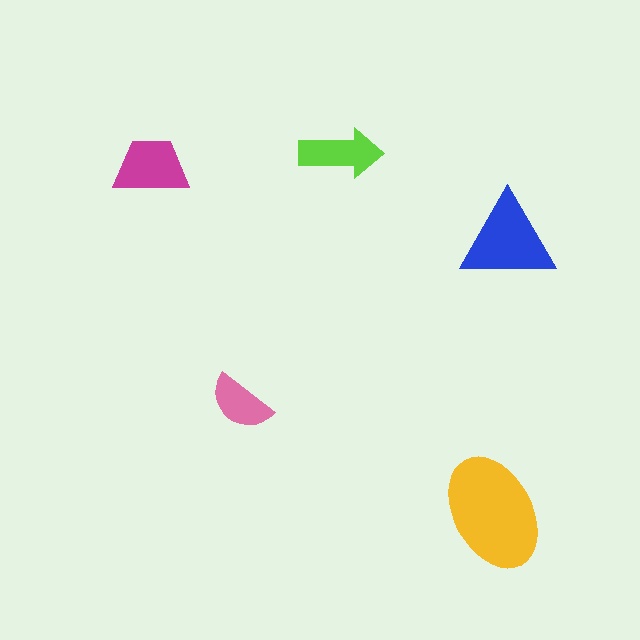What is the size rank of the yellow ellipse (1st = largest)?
1st.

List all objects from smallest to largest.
The pink semicircle, the lime arrow, the magenta trapezoid, the blue triangle, the yellow ellipse.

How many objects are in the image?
There are 5 objects in the image.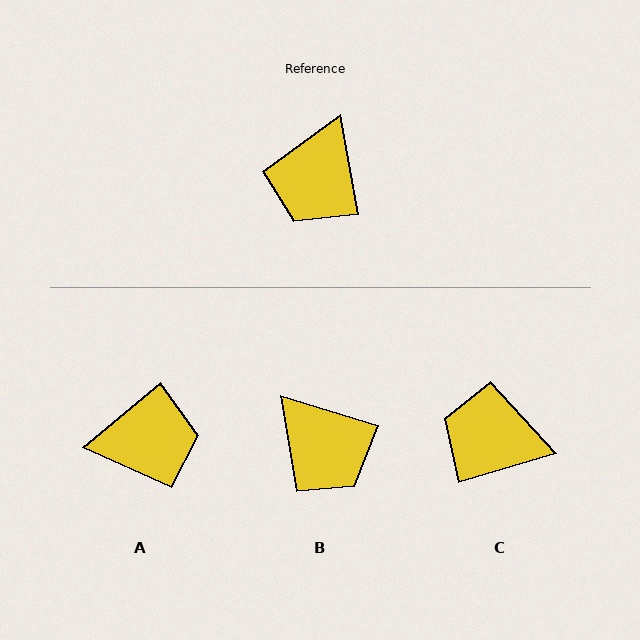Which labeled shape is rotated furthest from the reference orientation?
A, about 120 degrees away.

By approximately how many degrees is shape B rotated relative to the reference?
Approximately 63 degrees counter-clockwise.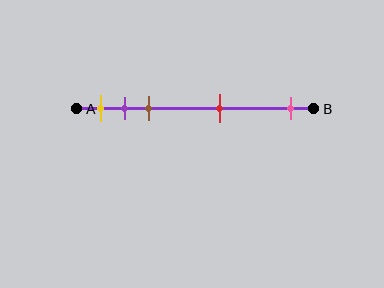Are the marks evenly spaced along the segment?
No, the marks are not evenly spaced.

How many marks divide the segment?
There are 5 marks dividing the segment.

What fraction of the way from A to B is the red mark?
The red mark is approximately 60% (0.6) of the way from A to B.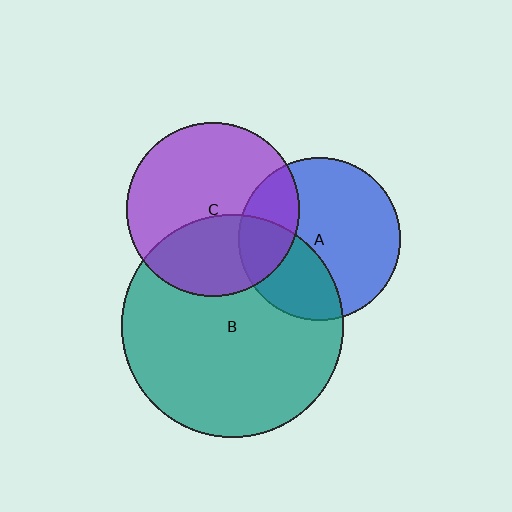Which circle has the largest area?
Circle B (teal).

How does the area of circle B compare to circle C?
Approximately 1.6 times.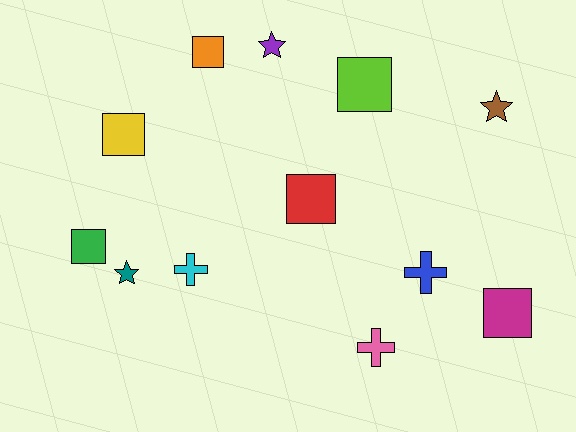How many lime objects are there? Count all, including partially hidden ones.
There is 1 lime object.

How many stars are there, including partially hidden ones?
There are 3 stars.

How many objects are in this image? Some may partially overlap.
There are 12 objects.